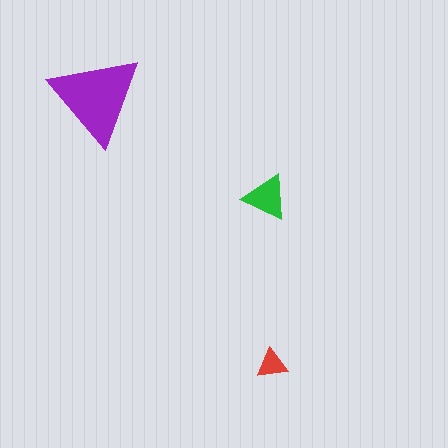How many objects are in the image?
There are 3 objects in the image.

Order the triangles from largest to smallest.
the purple one, the green one, the red one.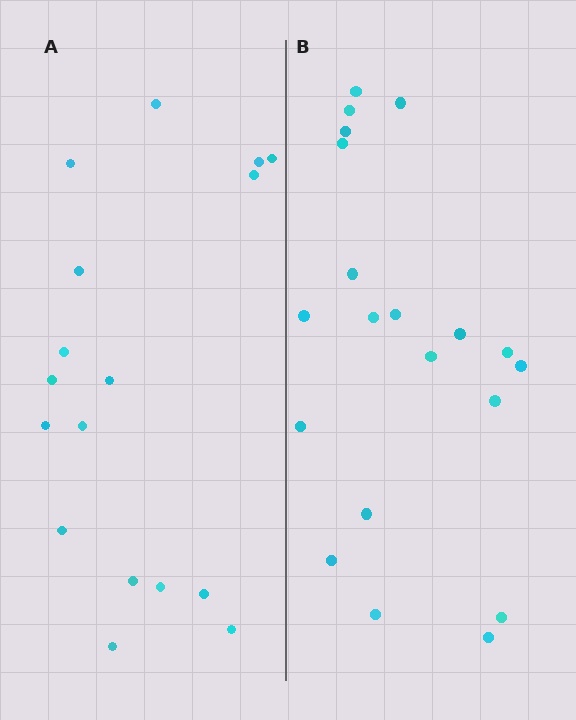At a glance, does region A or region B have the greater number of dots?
Region B (the right region) has more dots.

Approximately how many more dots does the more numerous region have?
Region B has just a few more — roughly 2 or 3 more dots than region A.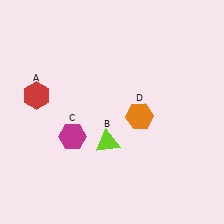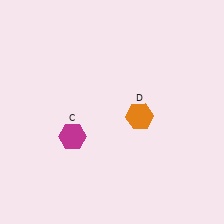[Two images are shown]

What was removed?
The red hexagon (A), the lime triangle (B) were removed in Image 2.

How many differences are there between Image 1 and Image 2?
There are 2 differences between the two images.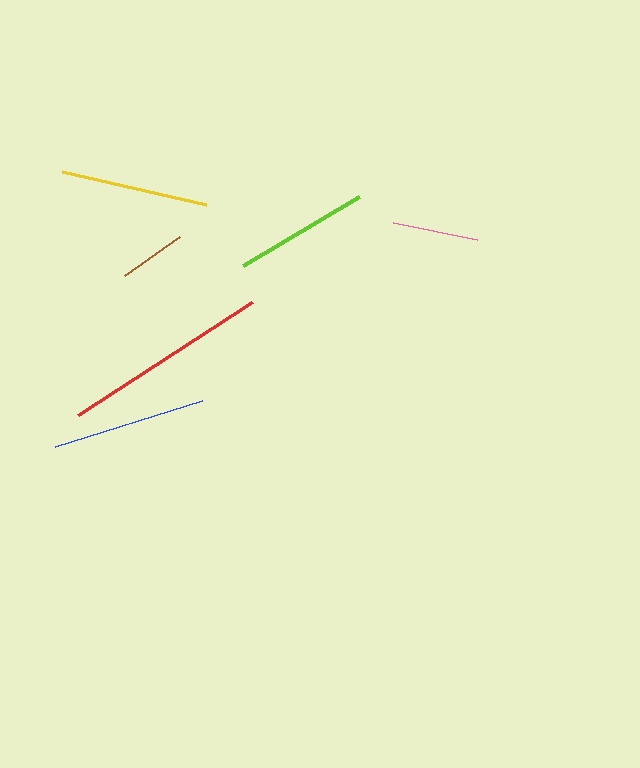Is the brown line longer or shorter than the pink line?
The pink line is longer than the brown line.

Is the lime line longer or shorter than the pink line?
The lime line is longer than the pink line.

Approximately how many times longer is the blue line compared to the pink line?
The blue line is approximately 1.8 times the length of the pink line.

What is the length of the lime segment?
The lime segment is approximately 134 pixels long.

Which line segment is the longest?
The red line is the longest at approximately 208 pixels.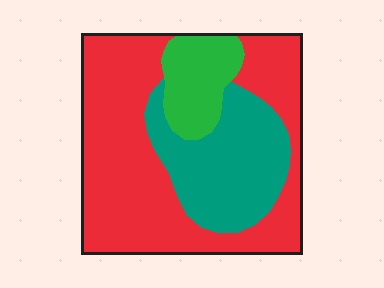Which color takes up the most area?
Red, at roughly 60%.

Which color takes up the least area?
Green, at roughly 15%.